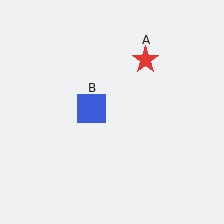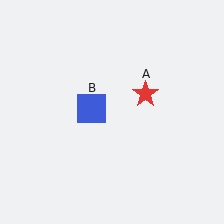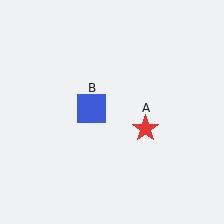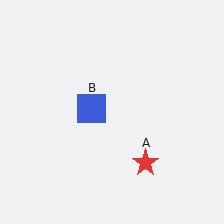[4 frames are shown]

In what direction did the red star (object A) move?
The red star (object A) moved down.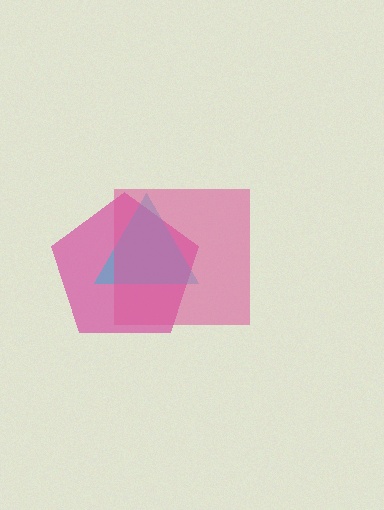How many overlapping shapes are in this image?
There are 3 overlapping shapes in the image.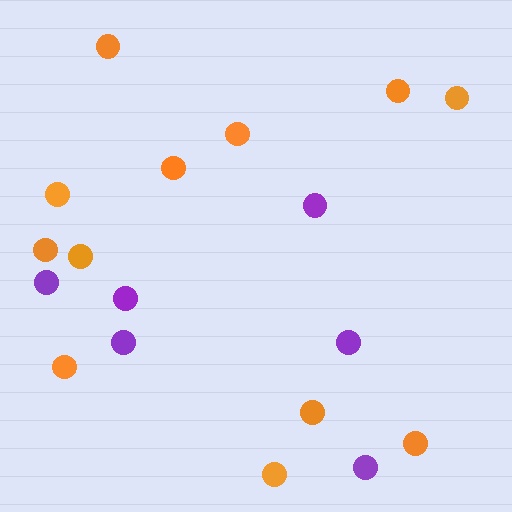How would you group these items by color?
There are 2 groups: one group of purple circles (6) and one group of orange circles (12).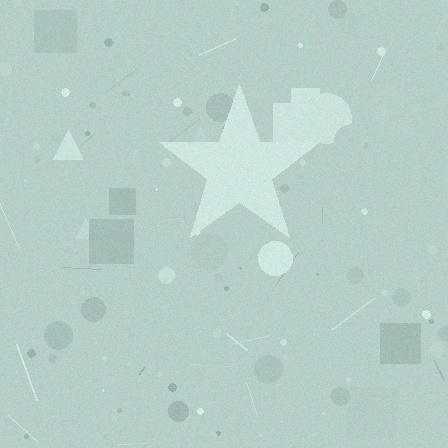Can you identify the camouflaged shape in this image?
The camouflaged shape is a star.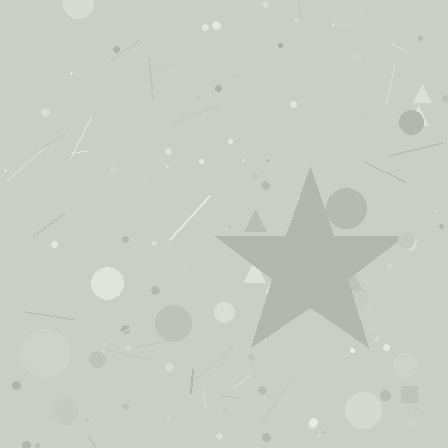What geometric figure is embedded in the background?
A star is embedded in the background.